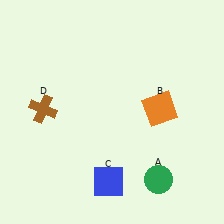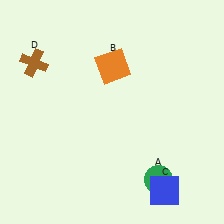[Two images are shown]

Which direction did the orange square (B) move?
The orange square (B) moved left.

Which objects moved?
The objects that moved are: the orange square (B), the blue square (C), the brown cross (D).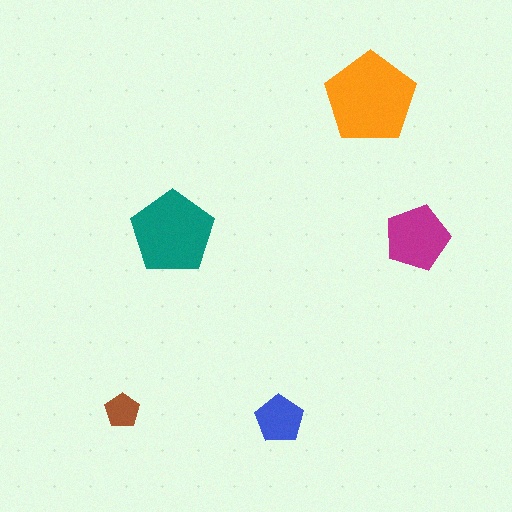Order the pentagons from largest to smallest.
the orange one, the teal one, the magenta one, the blue one, the brown one.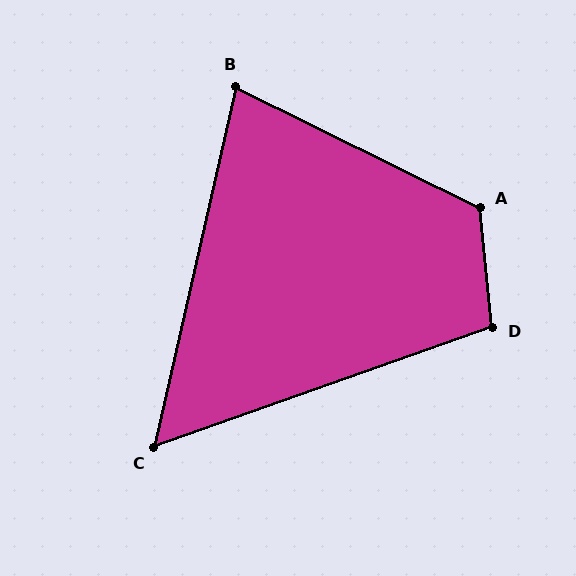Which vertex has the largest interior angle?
A, at approximately 122 degrees.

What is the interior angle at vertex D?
Approximately 104 degrees (obtuse).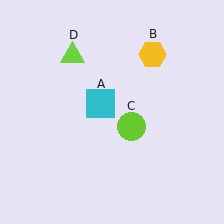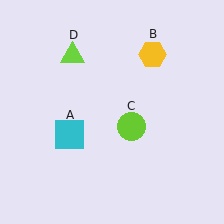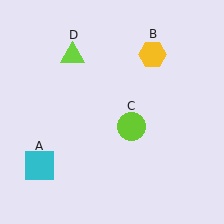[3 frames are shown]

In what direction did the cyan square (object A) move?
The cyan square (object A) moved down and to the left.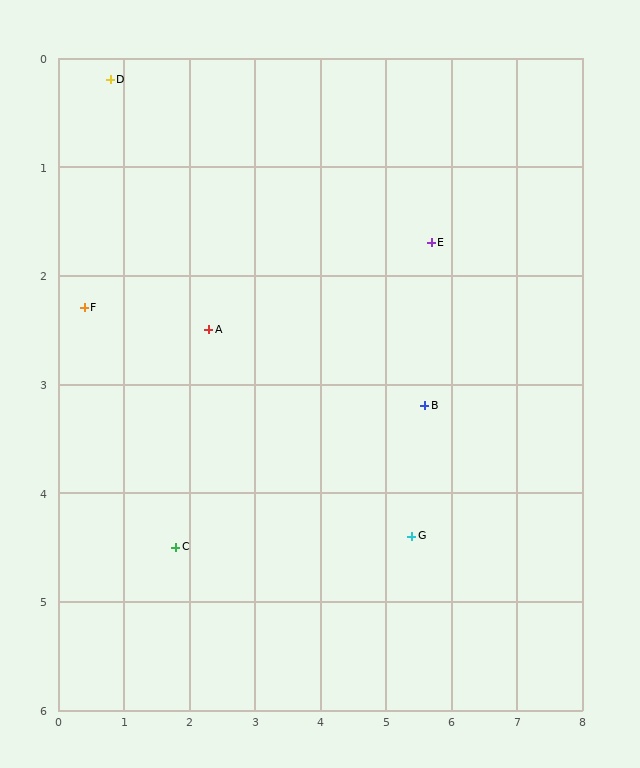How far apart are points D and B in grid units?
Points D and B are about 5.7 grid units apart.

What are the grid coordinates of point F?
Point F is at approximately (0.4, 2.3).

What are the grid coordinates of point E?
Point E is at approximately (5.7, 1.7).